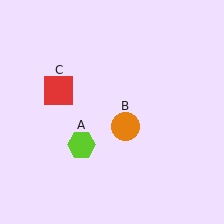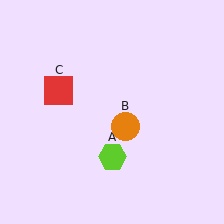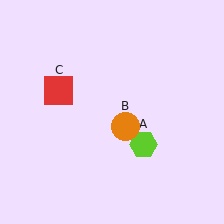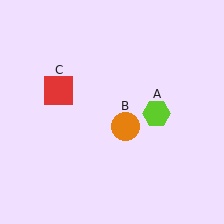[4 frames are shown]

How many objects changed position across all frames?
1 object changed position: lime hexagon (object A).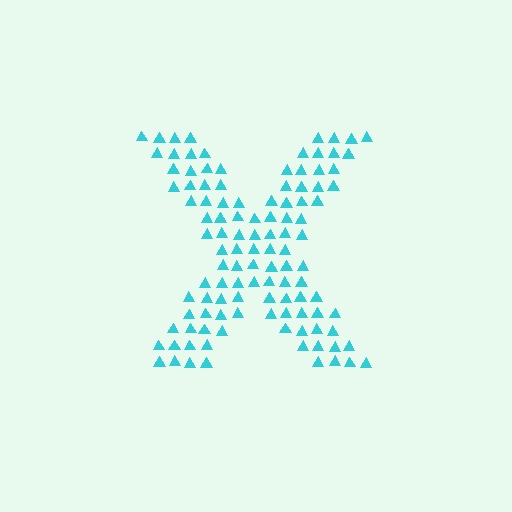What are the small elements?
The small elements are triangles.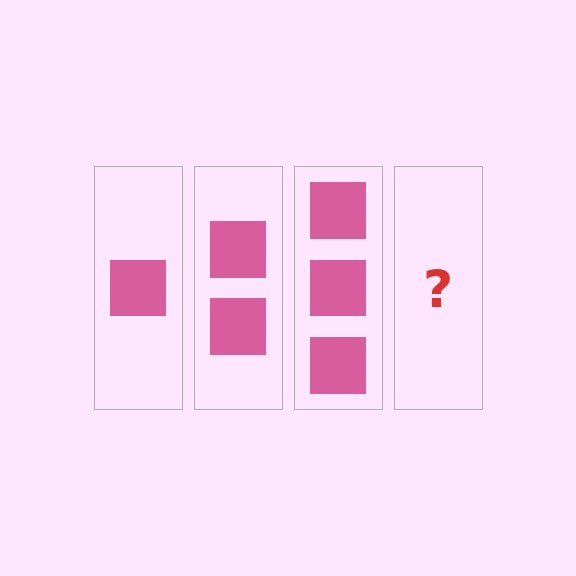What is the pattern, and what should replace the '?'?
The pattern is that each step adds one more square. The '?' should be 4 squares.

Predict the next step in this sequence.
The next step is 4 squares.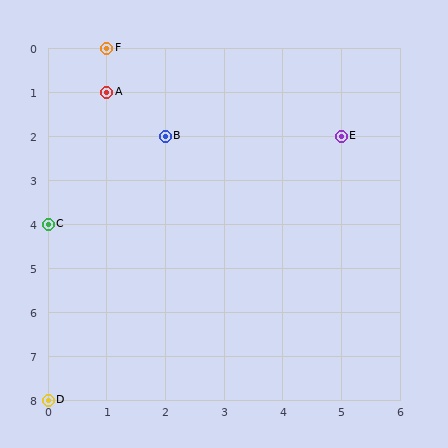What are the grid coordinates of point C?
Point C is at grid coordinates (0, 4).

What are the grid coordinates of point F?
Point F is at grid coordinates (1, 0).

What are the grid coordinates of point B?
Point B is at grid coordinates (2, 2).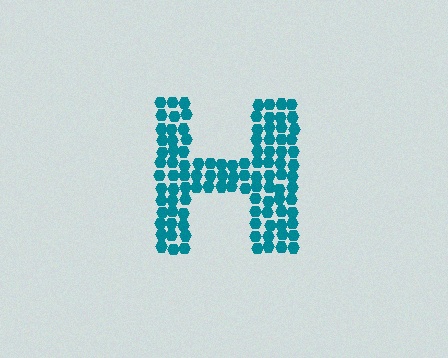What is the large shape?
The large shape is the letter H.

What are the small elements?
The small elements are hexagons.